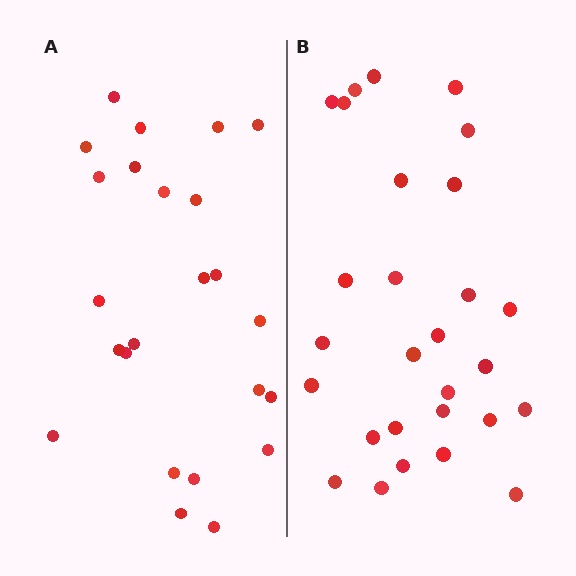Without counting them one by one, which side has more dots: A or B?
Region B (the right region) has more dots.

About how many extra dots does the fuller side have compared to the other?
Region B has about 4 more dots than region A.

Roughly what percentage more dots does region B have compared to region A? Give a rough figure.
About 15% more.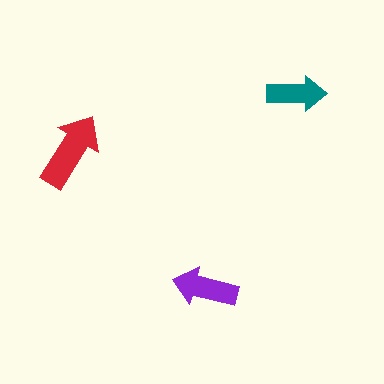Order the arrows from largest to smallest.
the red one, the purple one, the teal one.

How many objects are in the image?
There are 3 objects in the image.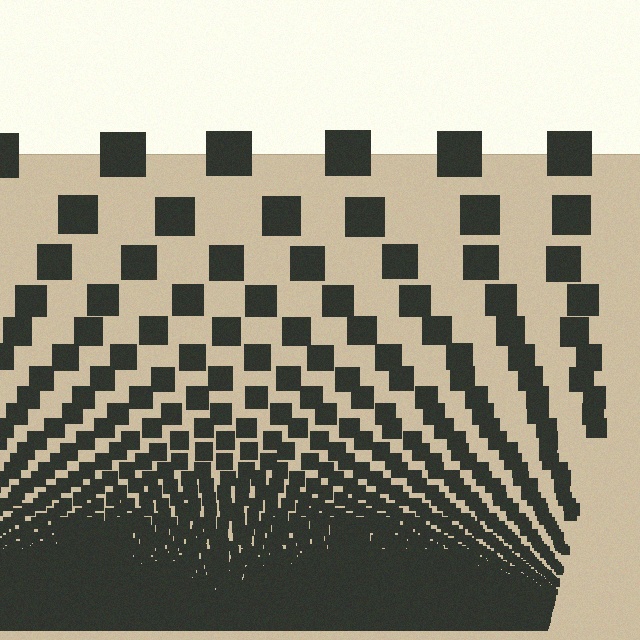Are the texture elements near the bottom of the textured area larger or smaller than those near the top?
Smaller. The gradient is inverted — elements near the bottom are smaller and denser.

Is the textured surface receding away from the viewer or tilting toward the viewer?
The surface appears to tilt toward the viewer. Texture elements get larger and sparser toward the top.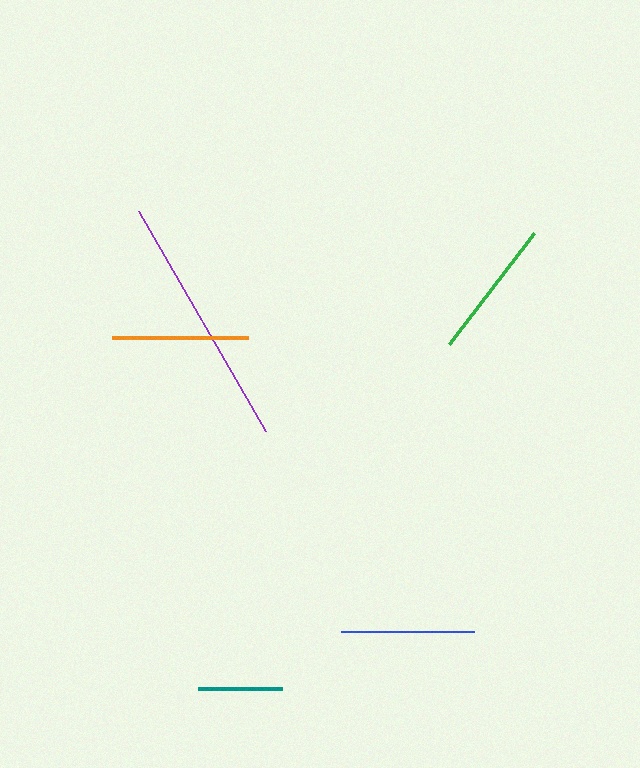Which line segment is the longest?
The purple line is the longest at approximately 253 pixels.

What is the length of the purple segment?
The purple segment is approximately 253 pixels long.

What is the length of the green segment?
The green segment is approximately 140 pixels long.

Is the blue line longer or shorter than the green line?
The green line is longer than the blue line.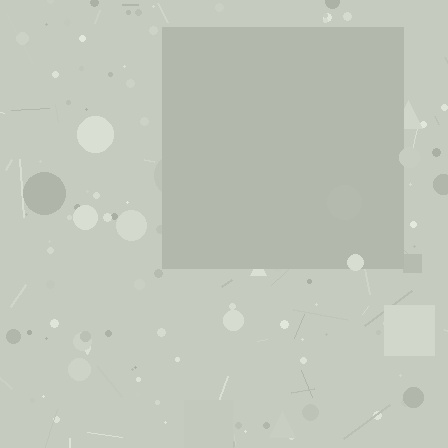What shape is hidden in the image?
A square is hidden in the image.